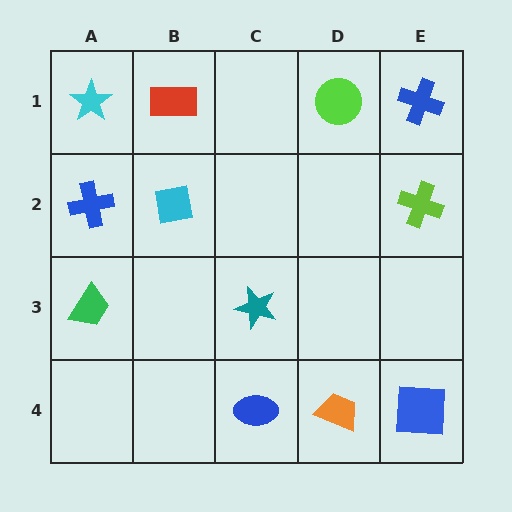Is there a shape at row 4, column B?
No, that cell is empty.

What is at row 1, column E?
A blue cross.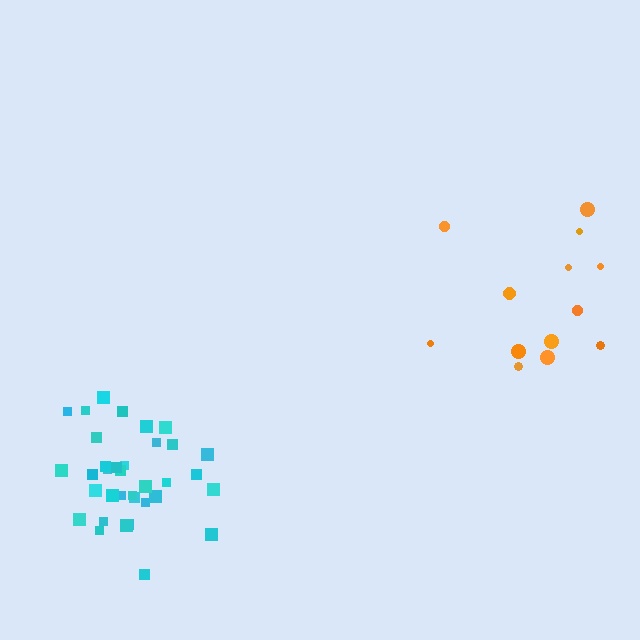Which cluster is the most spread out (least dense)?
Orange.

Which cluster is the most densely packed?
Cyan.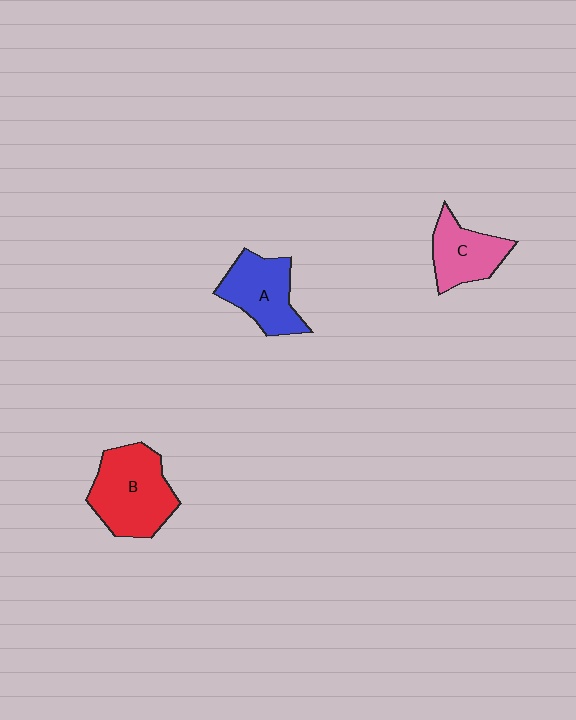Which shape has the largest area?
Shape B (red).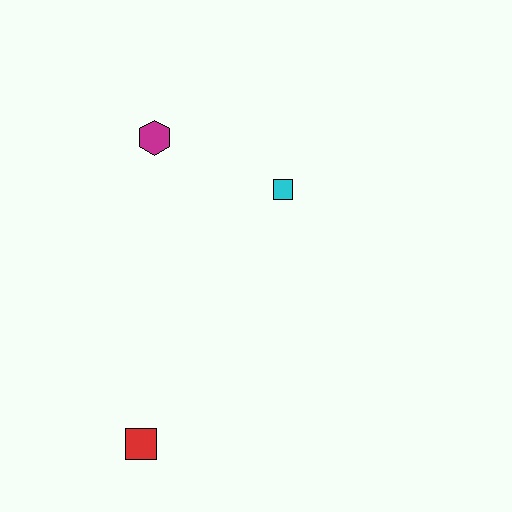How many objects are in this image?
There are 3 objects.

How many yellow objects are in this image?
There are no yellow objects.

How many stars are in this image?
There are no stars.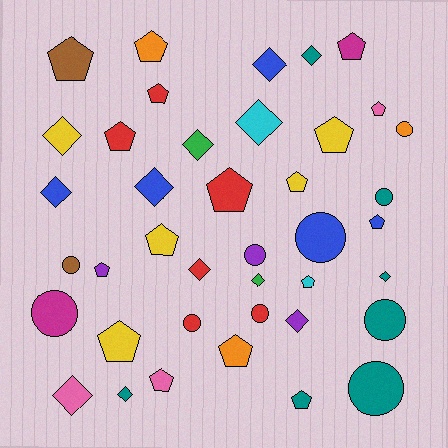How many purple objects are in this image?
There are 3 purple objects.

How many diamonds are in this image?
There are 13 diamonds.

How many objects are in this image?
There are 40 objects.